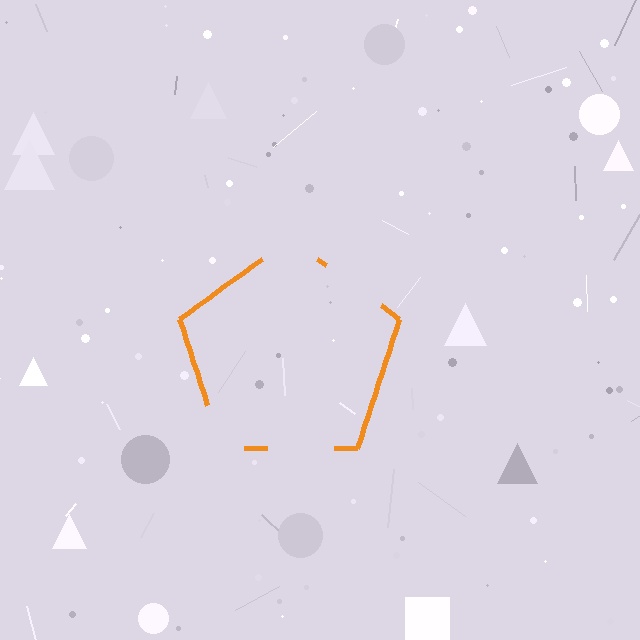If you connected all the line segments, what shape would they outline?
They would outline a pentagon.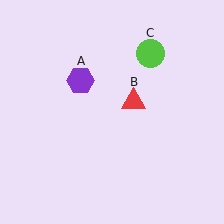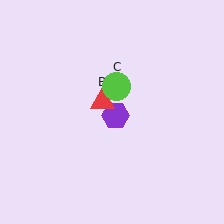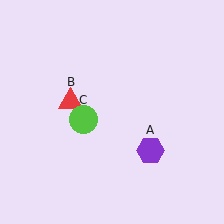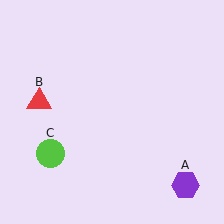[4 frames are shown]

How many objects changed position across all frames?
3 objects changed position: purple hexagon (object A), red triangle (object B), lime circle (object C).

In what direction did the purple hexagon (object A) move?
The purple hexagon (object A) moved down and to the right.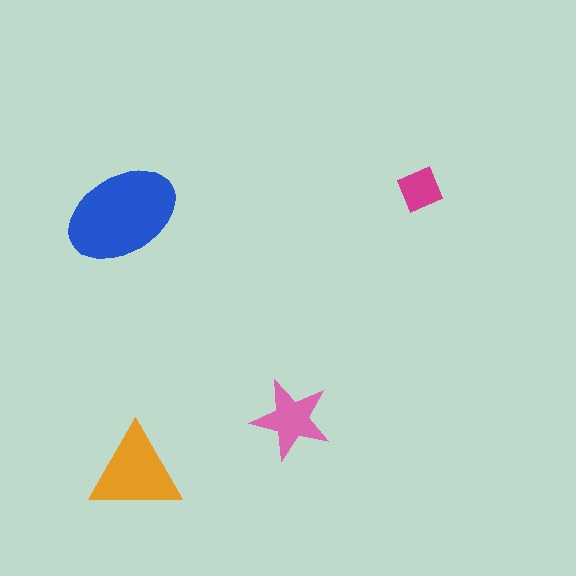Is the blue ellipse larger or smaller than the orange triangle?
Larger.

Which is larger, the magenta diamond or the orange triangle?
The orange triangle.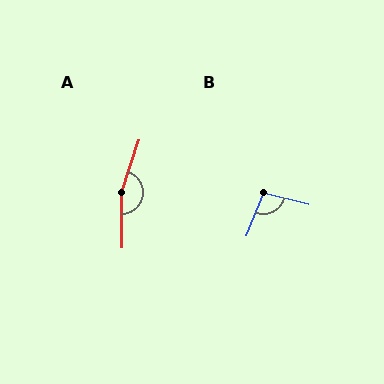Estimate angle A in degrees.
Approximately 162 degrees.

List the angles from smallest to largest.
B (98°), A (162°).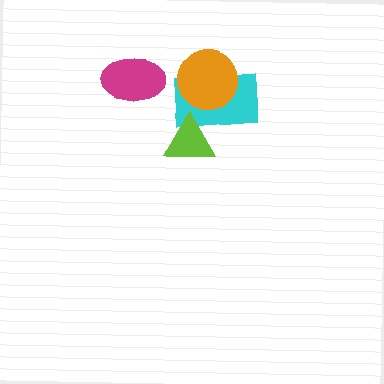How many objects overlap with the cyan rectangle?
2 objects overlap with the cyan rectangle.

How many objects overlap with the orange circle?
1 object overlaps with the orange circle.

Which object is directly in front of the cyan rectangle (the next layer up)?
The orange circle is directly in front of the cyan rectangle.